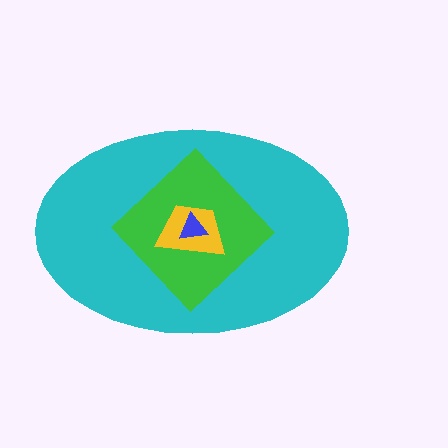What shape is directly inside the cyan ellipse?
The green diamond.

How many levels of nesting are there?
4.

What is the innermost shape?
The blue triangle.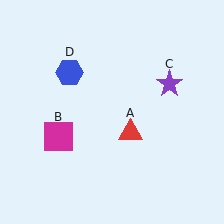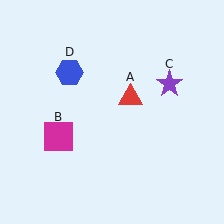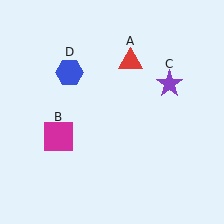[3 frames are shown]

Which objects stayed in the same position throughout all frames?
Magenta square (object B) and purple star (object C) and blue hexagon (object D) remained stationary.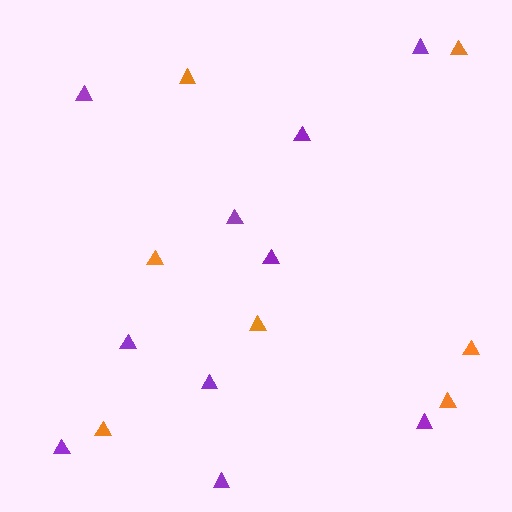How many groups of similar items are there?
There are 2 groups: one group of orange triangles (7) and one group of purple triangles (10).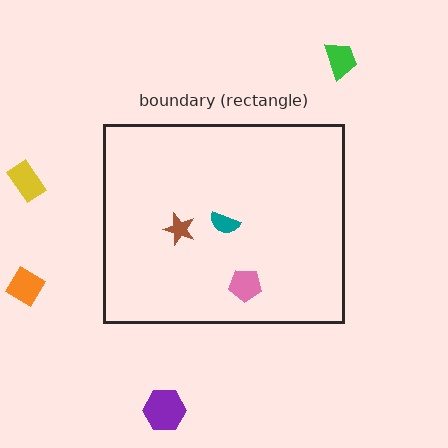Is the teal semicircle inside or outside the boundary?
Inside.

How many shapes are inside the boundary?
3 inside, 4 outside.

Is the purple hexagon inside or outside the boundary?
Outside.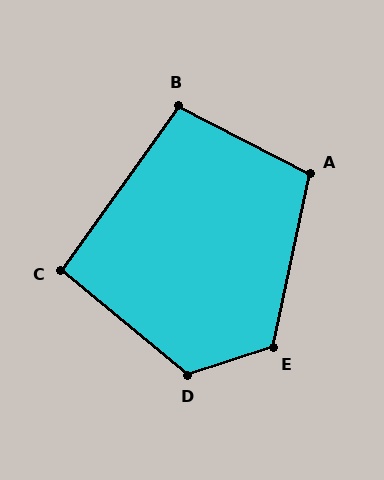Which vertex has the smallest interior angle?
C, at approximately 94 degrees.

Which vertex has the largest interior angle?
D, at approximately 123 degrees.